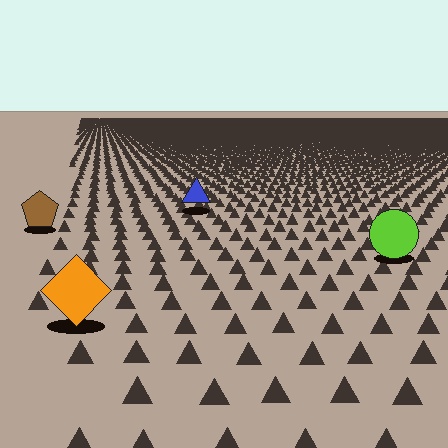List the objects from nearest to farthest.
From nearest to farthest: the orange diamond, the lime circle, the brown pentagon, the blue triangle.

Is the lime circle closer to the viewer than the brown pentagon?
Yes. The lime circle is closer — you can tell from the texture gradient: the ground texture is coarser near it.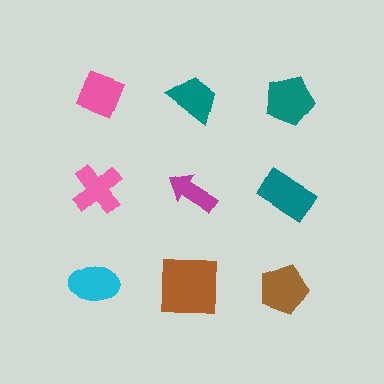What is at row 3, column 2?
A brown square.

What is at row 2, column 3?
A teal rectangle.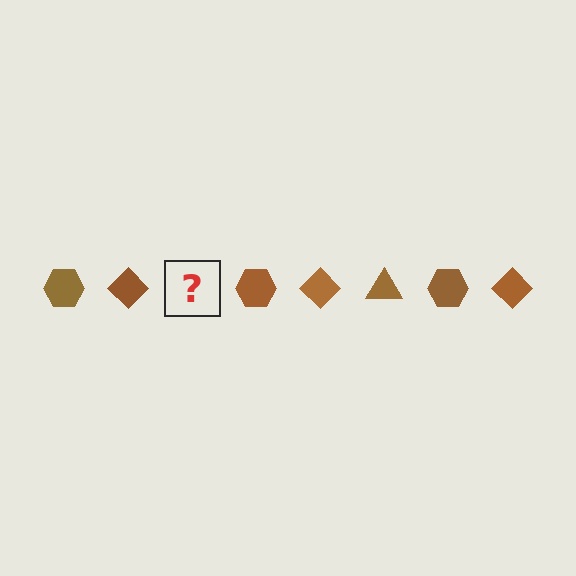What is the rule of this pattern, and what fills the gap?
The rule is that the pattern cycles through hexagon, diamond, triangle shapes in brown. The gap should be filled with a brown triangle.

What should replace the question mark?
The question mark should be replaced with a brown triangle.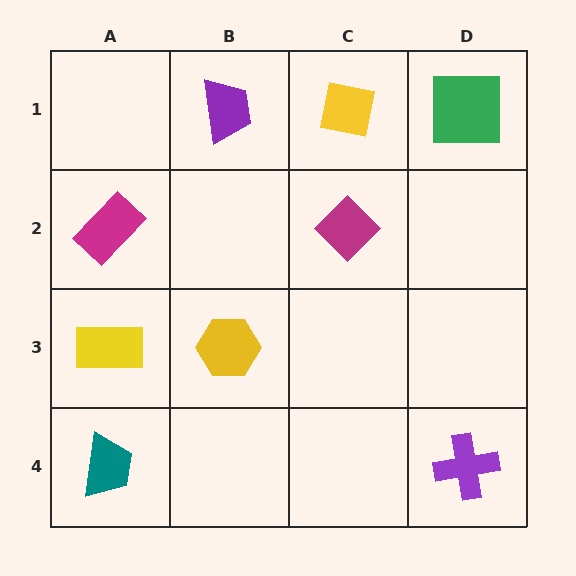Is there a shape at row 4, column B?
No, that cell is empty.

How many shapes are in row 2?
2 shapes.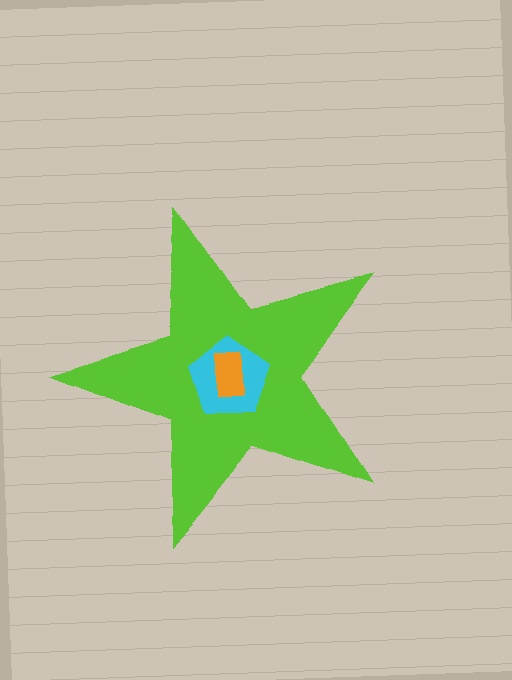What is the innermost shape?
The orange rectangle.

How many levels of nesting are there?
3.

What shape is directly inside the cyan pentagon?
The orange rectangle.